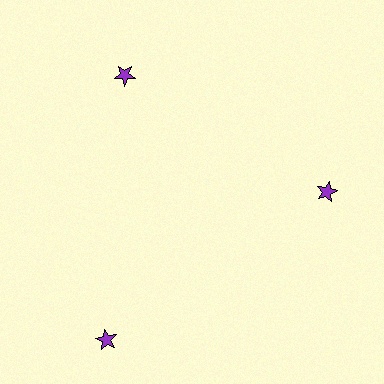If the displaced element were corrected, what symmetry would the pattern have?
It would have 3-fold rotational symmetry — the pattern would map onto itself every 120 degrees.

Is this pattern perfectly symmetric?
No. The 3 purple stars are arranged in a ring, but one element near the 7 o'clock position is pushed outward from the center, breaking the 3-fold rotational symmetry.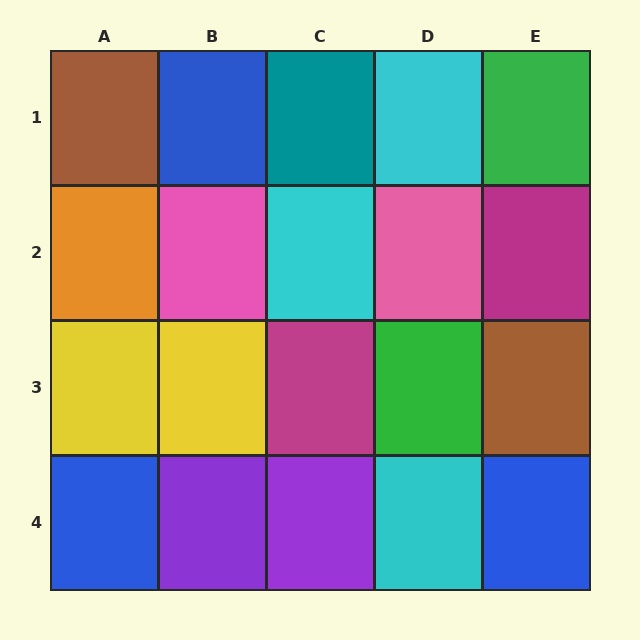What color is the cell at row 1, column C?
Teal.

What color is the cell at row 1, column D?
Cyan.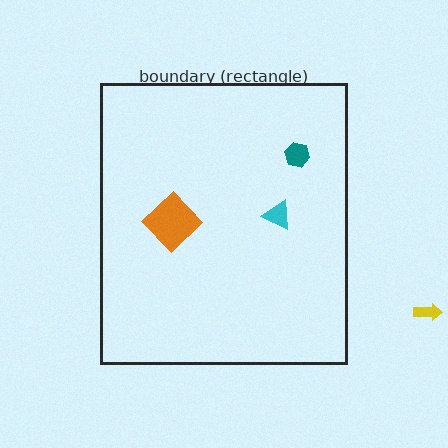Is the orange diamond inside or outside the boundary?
Inside.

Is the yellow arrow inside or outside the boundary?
Outside.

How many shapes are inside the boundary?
3 inside, 1 outside.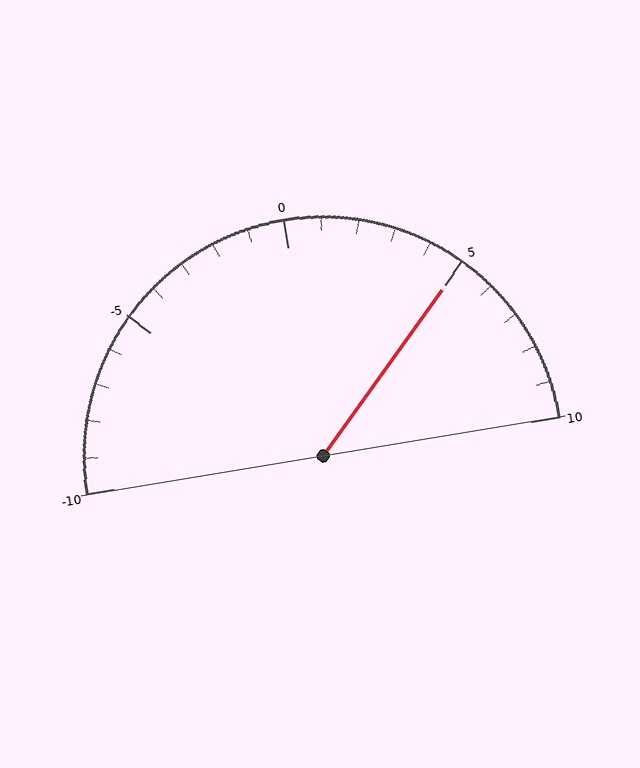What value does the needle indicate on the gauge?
The needle indicates approximately 5.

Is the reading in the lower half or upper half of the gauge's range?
The reading is in the upper half of the range (-10 to 10).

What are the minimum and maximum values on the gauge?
The gauge ranges from -10 to 10.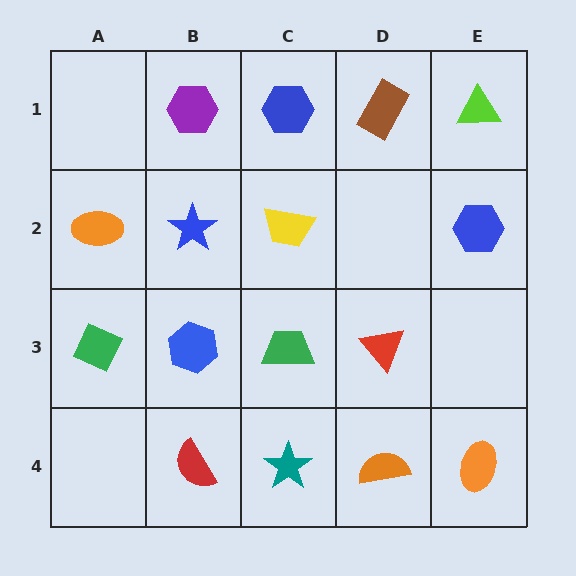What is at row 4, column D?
An orange semicircle.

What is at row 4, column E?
An orange ellipse.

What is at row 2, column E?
A blue hexagon.